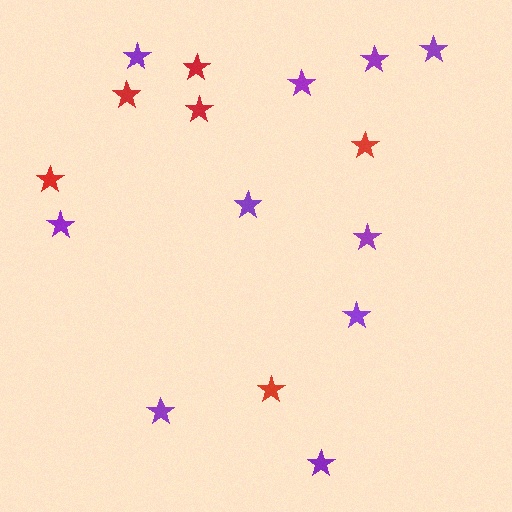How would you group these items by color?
There are 2 groups: one group of red stars (6) and one group of purple stars (10).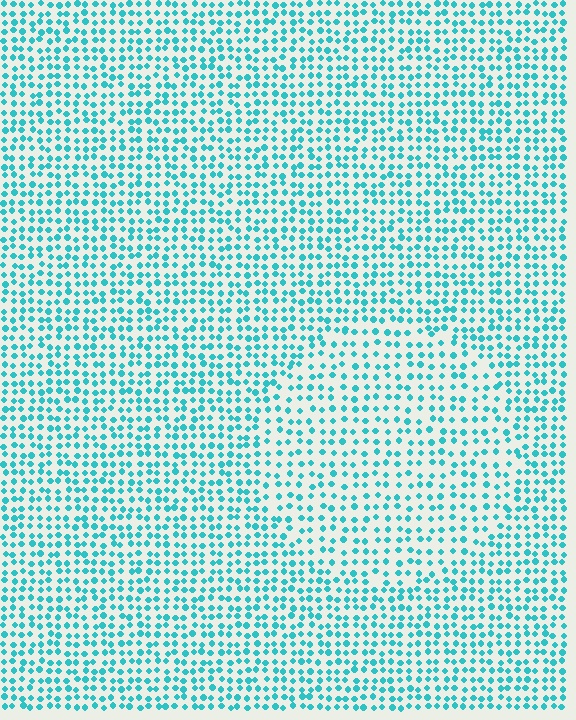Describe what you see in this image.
The image contains small cyan elements arranged at two different densities. A circle-shaped region is visible where the elements are less densely packed than the surrounding area.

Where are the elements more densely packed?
The elements are more densely packed outside the circle boundary.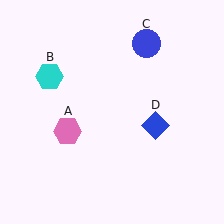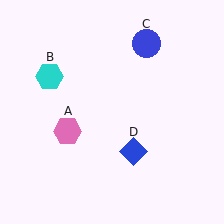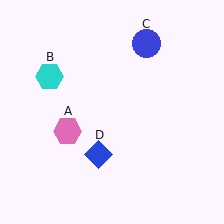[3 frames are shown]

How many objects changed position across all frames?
1 object changed position: blue diamond (object D).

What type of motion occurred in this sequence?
The blue diamond (object D) rotated clockwise around the center of the scene.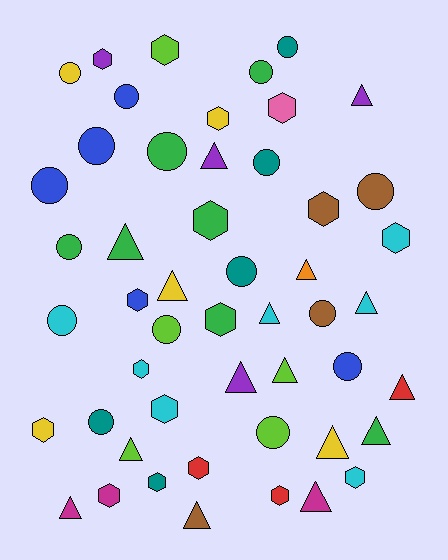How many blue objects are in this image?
There are 5 blue objects.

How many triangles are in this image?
There are 16 triangles.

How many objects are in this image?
There are 50 objects.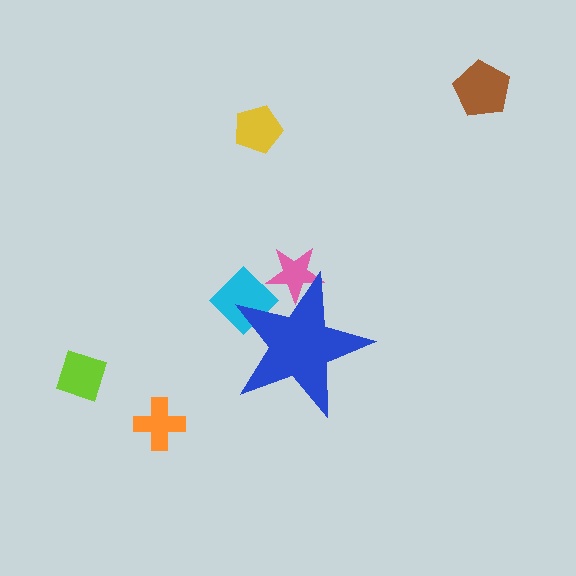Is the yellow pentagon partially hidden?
No, the yellow pentagon is fully visible.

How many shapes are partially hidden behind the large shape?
2 shapes are partially hidden.